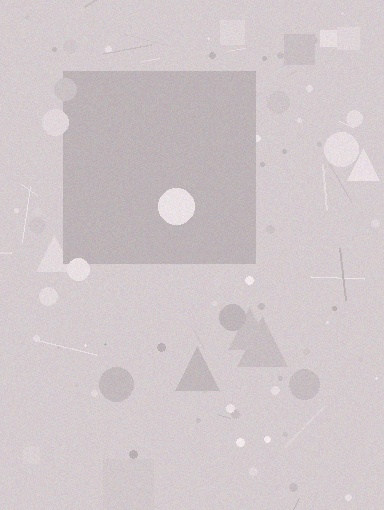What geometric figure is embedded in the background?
A square is embedded in the background.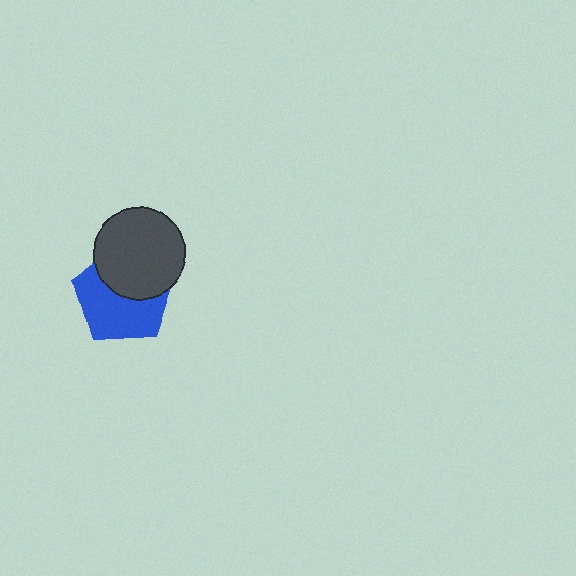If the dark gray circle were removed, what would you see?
You would see the complete blue pentagon.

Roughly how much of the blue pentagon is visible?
About half of it is visible (roughly 57%).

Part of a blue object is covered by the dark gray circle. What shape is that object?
It is a pentagon.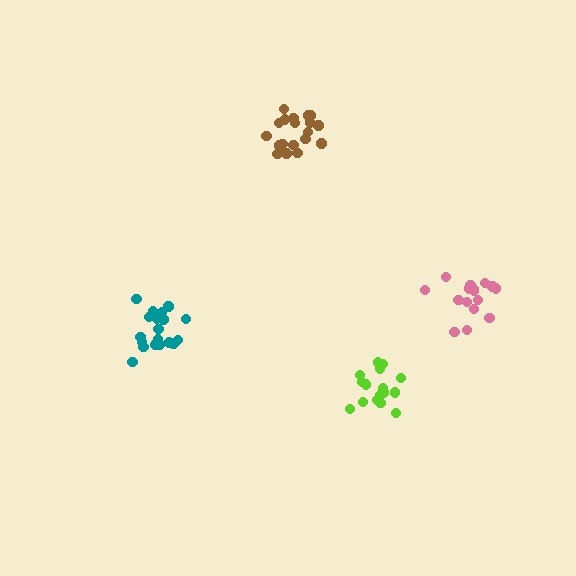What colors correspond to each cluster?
The clusters are colored: lime, teal, pink, brown.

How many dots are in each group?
Group 1: 17 dots, Group 2: 20 dots, Group 3: 16 dots, Group 4: 19 dots (72 total).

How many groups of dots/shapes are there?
There are 4 groups.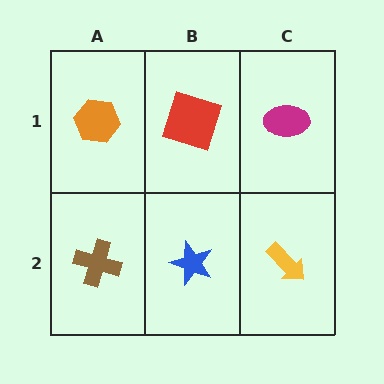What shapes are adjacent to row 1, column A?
A brown cross (row 2, column A), a red square (row 1, column B).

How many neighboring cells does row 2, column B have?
3.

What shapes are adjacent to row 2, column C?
A magenta ellipse (row 1, column C), a blue star (row 2, column B).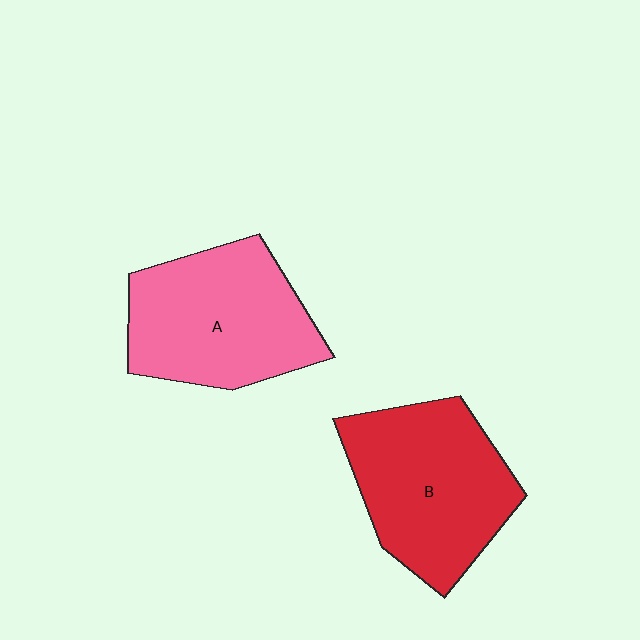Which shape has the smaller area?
Shape A (pink).